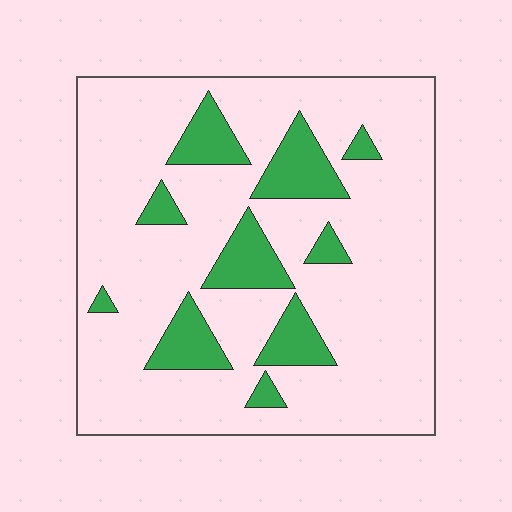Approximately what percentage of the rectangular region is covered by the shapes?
Approximately 20%.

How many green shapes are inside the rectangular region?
10.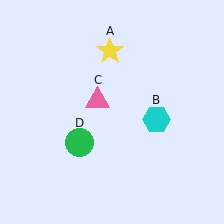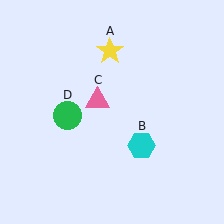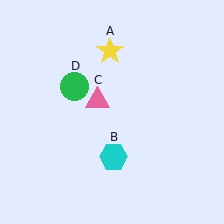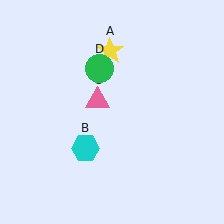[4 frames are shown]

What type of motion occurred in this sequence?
The cyan hexagon (object B), green circle (object D) rotated clockwise around the center of the scene.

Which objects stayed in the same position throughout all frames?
Yellow star (object A) and pink triangle (object C) remained stationary.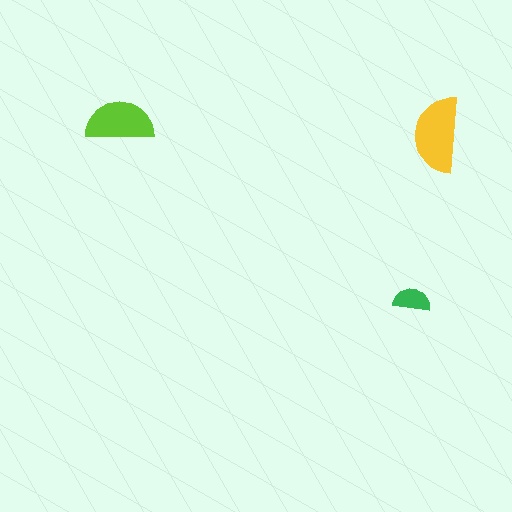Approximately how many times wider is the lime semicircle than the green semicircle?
About 2 times wider.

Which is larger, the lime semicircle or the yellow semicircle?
The yellow one.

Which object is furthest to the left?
The lime semicircle is leftmost.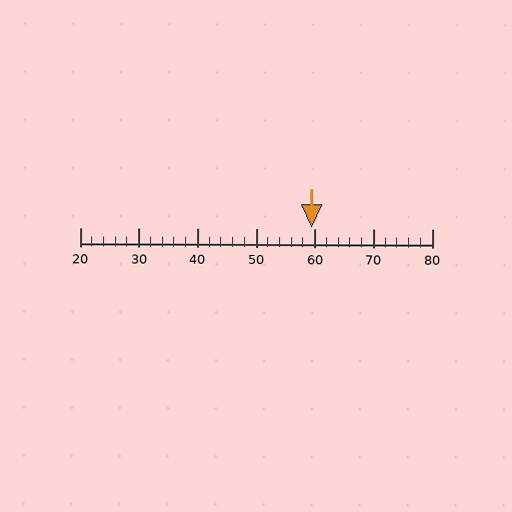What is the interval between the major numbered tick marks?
The major tick marks are spaced 10 units apart.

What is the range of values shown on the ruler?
The ruler shows values from 20 to 80.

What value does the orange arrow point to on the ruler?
The orange arrow points to approximately 60.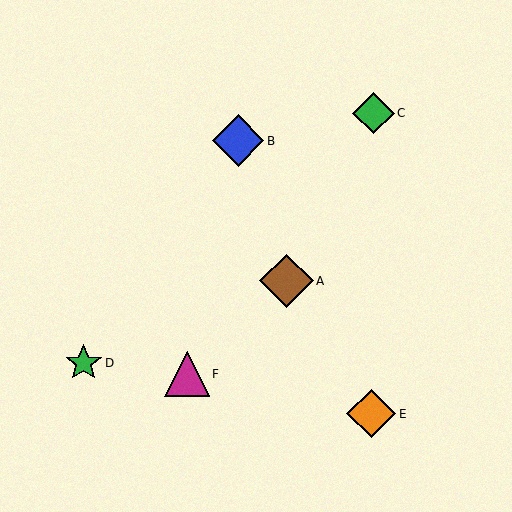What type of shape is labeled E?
Shape E is an orange diamond.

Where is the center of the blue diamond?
The center of the blue diamond is at (238, 141).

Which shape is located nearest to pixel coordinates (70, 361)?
The green star (labeled D) at (84, 363) is nearest to that location.